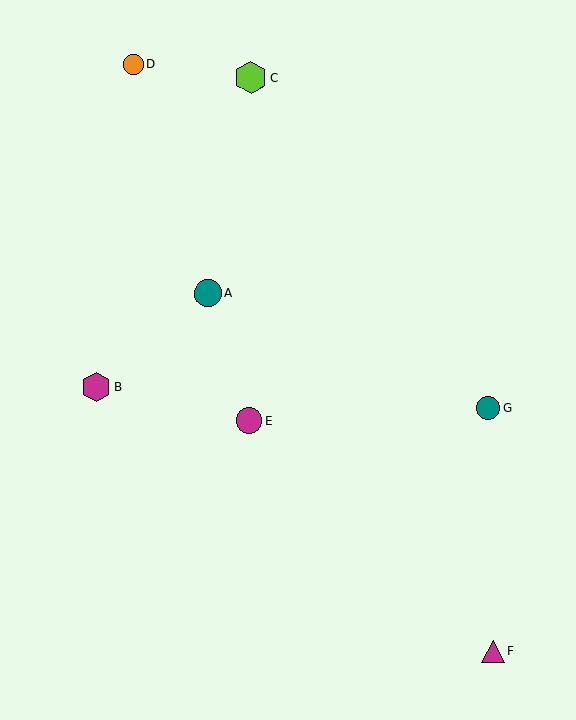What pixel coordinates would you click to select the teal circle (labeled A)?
Click at (208, 294) to select the teal circle A.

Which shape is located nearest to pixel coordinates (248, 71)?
The lime hexagon (labeled C) at (251, 78) is nearest to that location.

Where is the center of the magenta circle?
The center of the magenta circle is at (249, 421).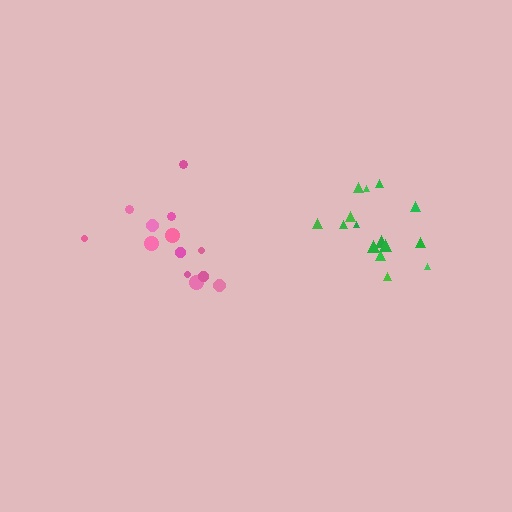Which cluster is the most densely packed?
Green.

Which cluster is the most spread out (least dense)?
Pink.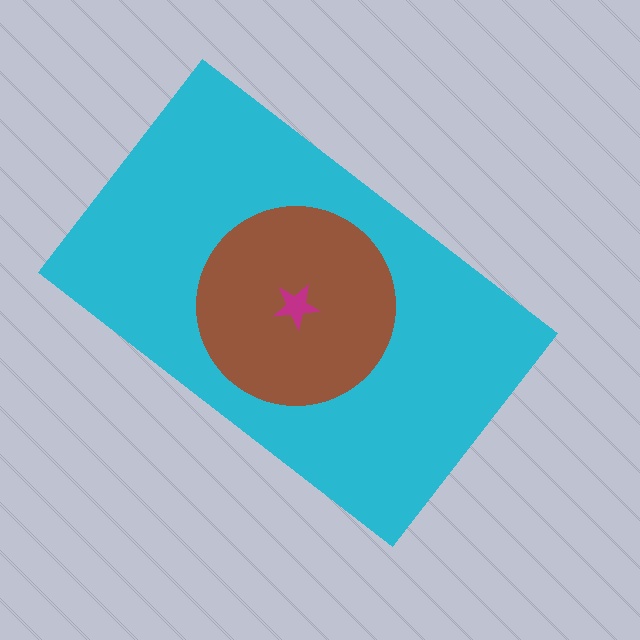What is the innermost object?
The magenta star.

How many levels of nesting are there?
3.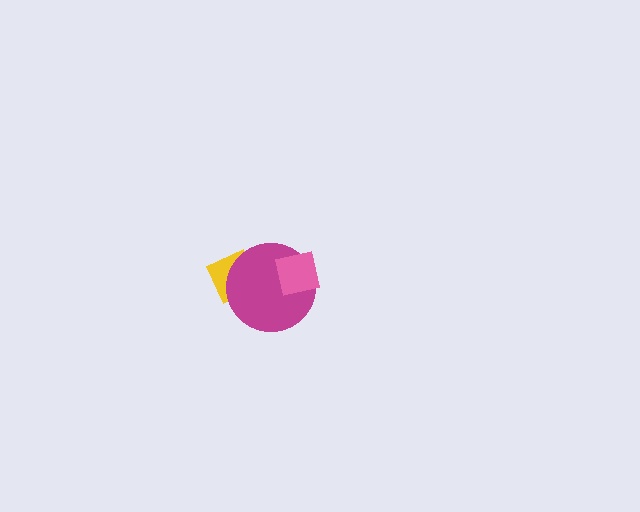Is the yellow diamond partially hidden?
Yes, it is partially covered by another shape.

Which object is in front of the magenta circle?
The pink square is in front of the magenta circle.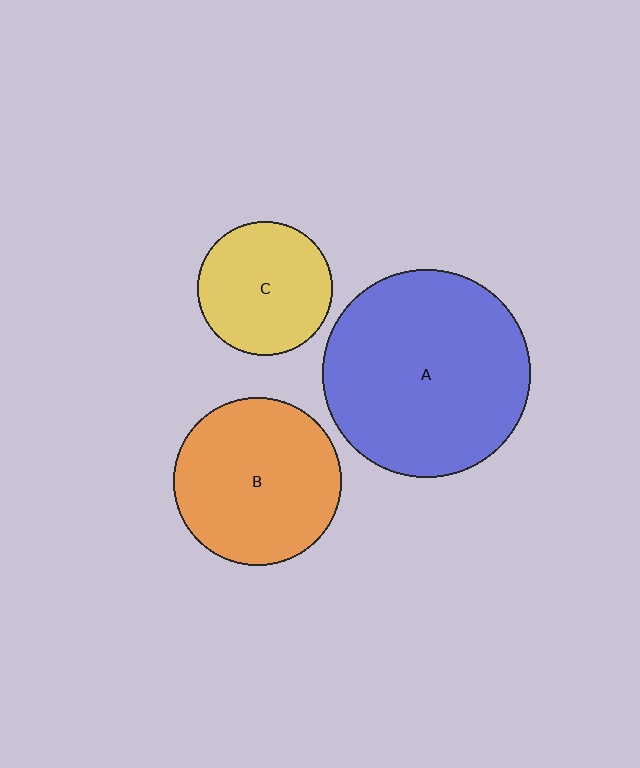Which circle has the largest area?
Circle A (blue).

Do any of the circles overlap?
No, none of the circles overlap.